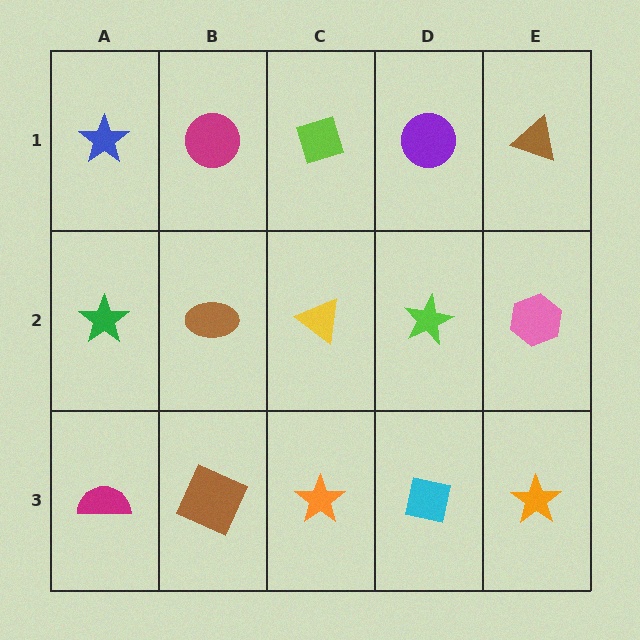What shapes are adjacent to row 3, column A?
A green star (row 2, column A), a brown square (row 3, column B).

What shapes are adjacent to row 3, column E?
A pink hexagon (row 2, column E), a cyan square (row 3, column D).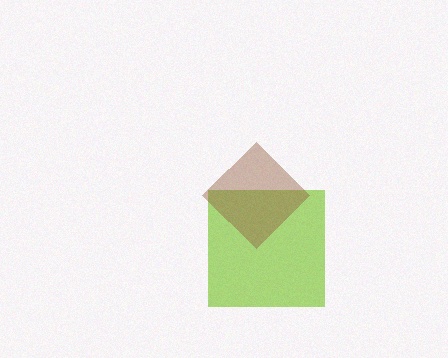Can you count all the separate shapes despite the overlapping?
Yes, there are 2 separate shapes.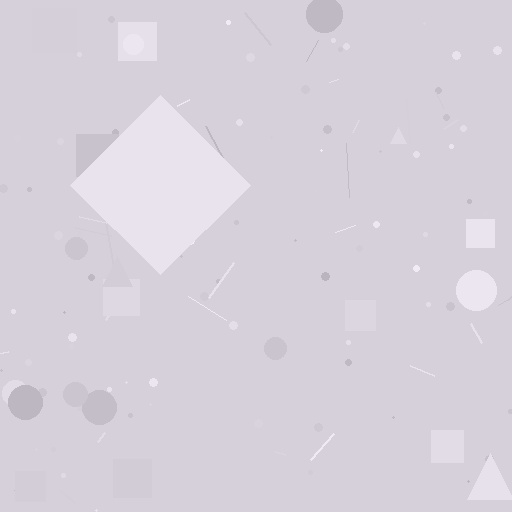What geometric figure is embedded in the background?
A diamond is embedded in the background.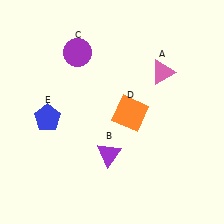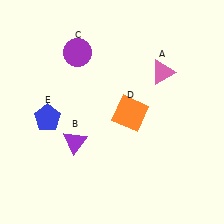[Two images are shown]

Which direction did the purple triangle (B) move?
The purple triangle (B) moved left.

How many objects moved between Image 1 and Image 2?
1 object moved between the two images.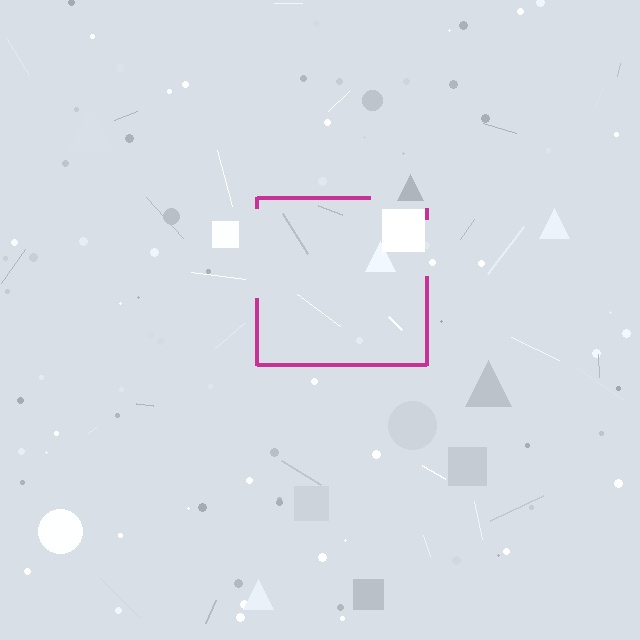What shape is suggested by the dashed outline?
The dashed outline suggests a square.